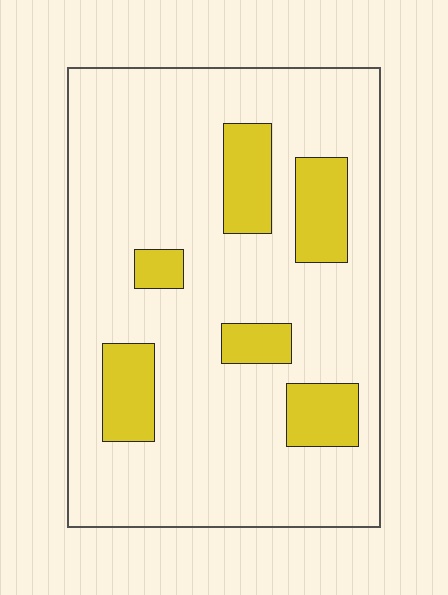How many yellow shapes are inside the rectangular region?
6.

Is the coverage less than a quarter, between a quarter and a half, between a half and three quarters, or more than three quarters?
Less than a quarter.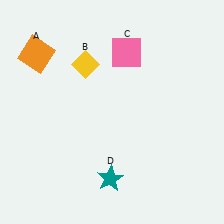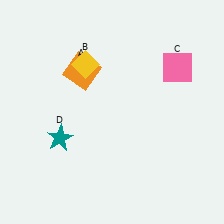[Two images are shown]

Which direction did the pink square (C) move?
The pink square (C) moved right.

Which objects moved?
The objects that moved are: the orange square (A), the pink square (C), the teal star (D).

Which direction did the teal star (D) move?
The teal star (D) moved left.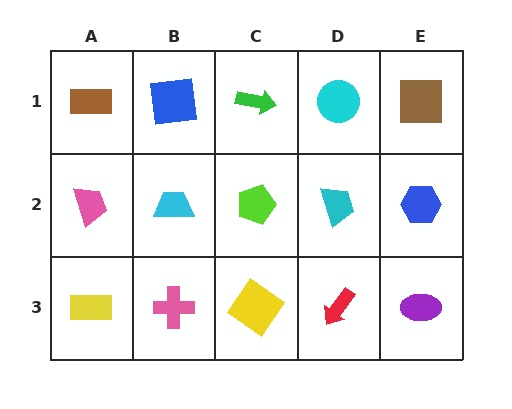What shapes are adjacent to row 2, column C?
A green arrow (row 1, column C), a yellow diamond (row 3, column C), a cyan trapezoid (row 2, column B), a cyan trapezoid (row 2, column D).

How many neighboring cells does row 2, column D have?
4.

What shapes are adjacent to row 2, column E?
A brown square (row 1, column E), a purple ellipse (row 3, column E), a cyan trapezoid (row 2, column D).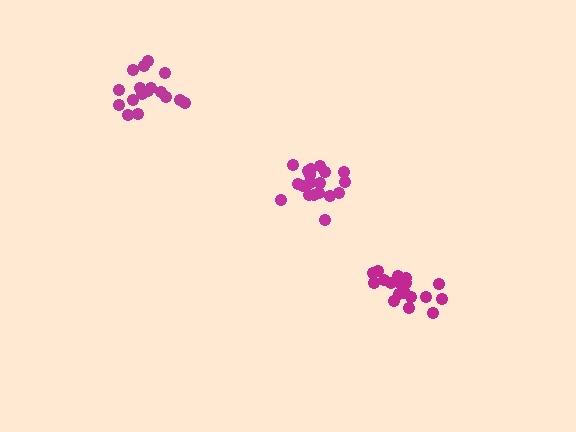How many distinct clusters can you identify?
There are 3 distinct clusters.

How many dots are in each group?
Group 1: 18 dots, Group 2: 19 dots, Group 3: 17 dots (54 total).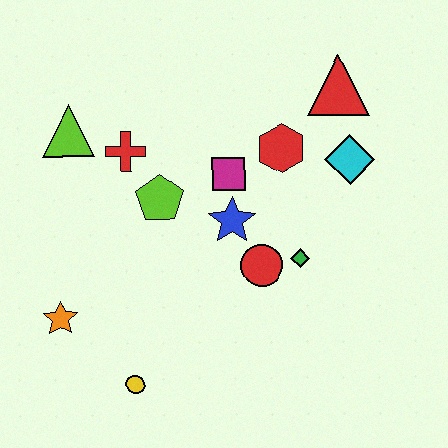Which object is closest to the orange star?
The yellow circle is closest to the orange star.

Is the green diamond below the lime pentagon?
Yes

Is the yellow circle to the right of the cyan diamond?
No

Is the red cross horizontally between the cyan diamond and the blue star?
No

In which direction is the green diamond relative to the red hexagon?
The green diamond is below the red hexagon.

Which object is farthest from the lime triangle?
The cyan diamond is farthest from the lime triangle.